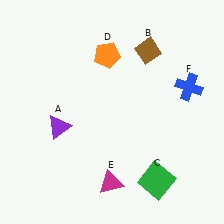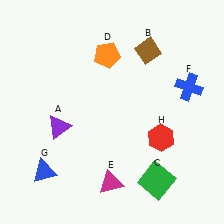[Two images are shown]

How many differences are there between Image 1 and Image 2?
There are 2 differences between the two images.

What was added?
A blue triangle (G), a red hexagon (H) were added in Image 2.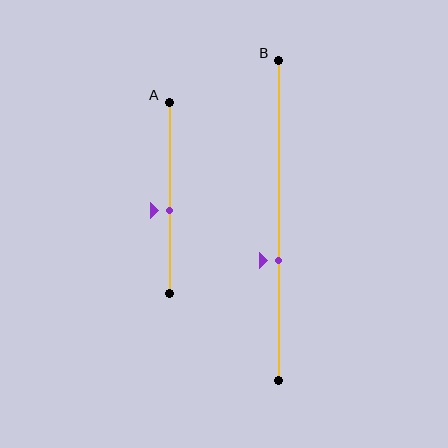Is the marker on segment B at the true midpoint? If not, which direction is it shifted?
No, the marker on segment B is shifted downward by about 12% of the segment length.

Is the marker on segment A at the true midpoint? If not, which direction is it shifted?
No, the marker on segment A is shifted downward by about 7% of the segment length.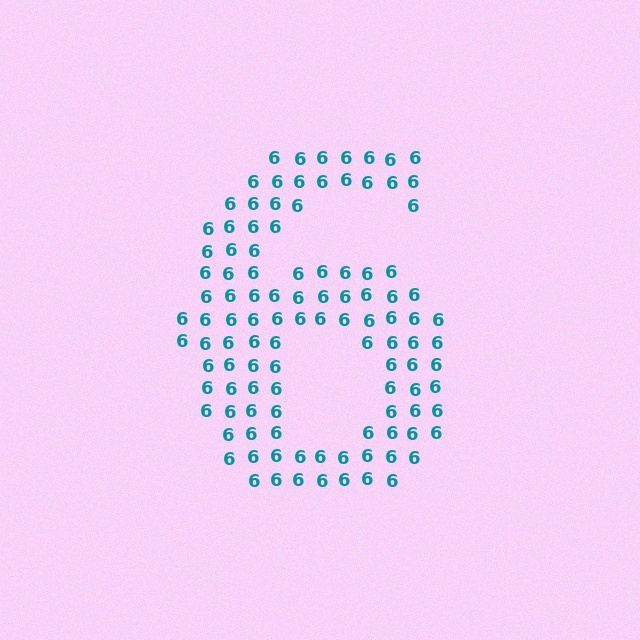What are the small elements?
The small elements are digit 6's.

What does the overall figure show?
The overall figure shows the digit 6.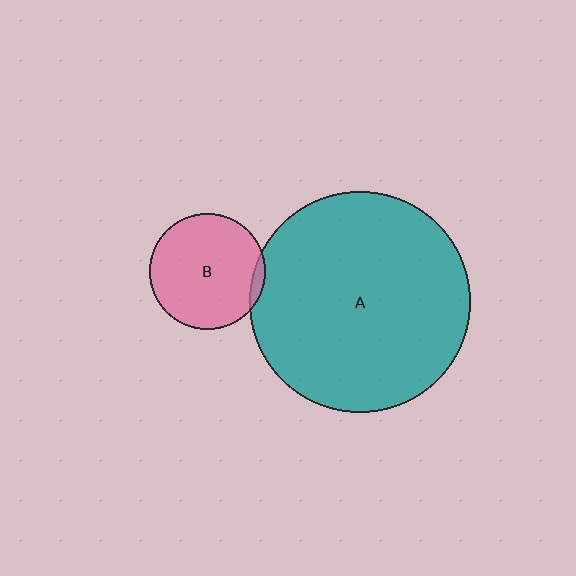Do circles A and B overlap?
Yes.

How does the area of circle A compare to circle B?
Approximately 3.6 times.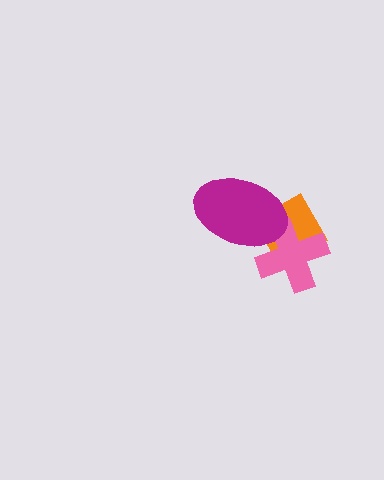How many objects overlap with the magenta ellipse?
2 objects overlap with the magenta ellipse.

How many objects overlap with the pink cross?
2 objects overlap with the pink cross.